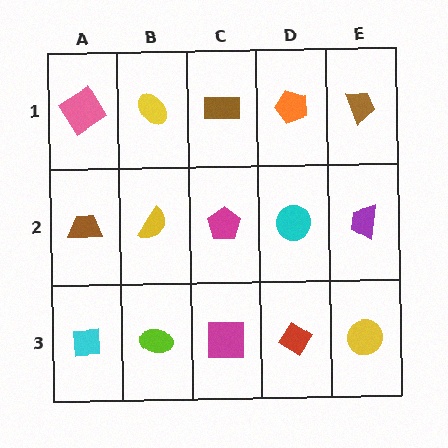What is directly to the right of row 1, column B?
A brown rectangle.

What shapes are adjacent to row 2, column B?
A yellow ellipse (row 1, column B), a lime ellipse (row 3, column B), a brown trapezoid (row 2, column A), a magenta pentagon (row 2, column C).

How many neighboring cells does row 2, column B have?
4.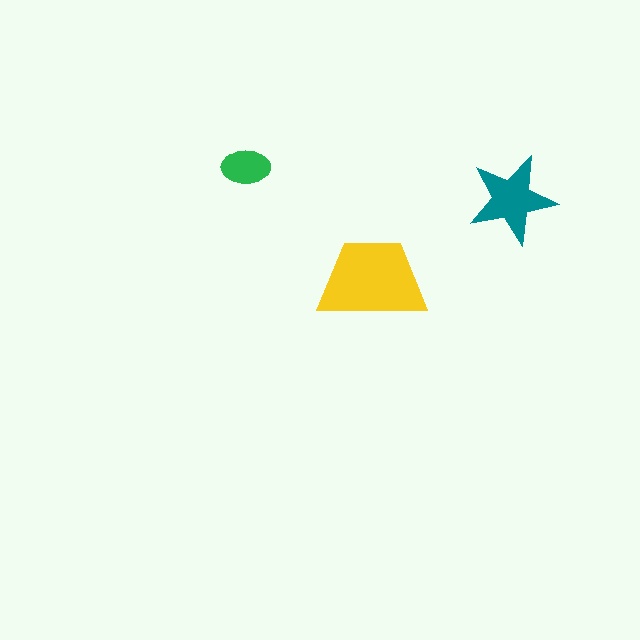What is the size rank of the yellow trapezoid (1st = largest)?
1st.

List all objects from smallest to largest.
The green ellipse, the teal star, the yellow trapezoid.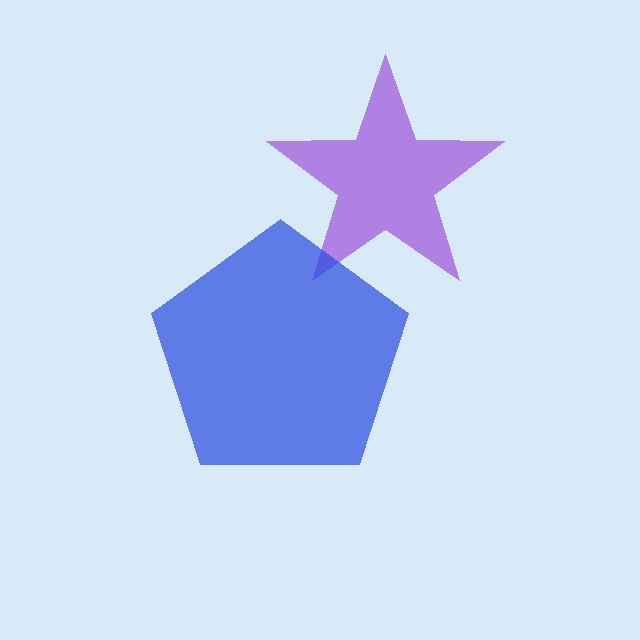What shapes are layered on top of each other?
The layered shapes are: a purple star, a blue pentagon.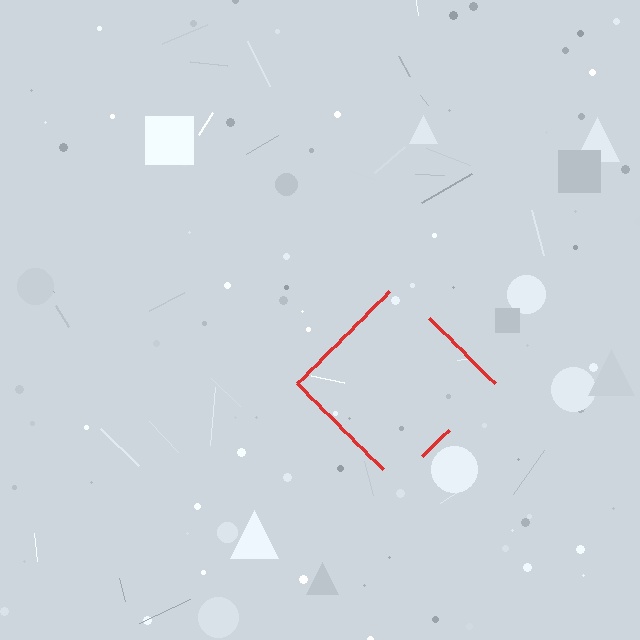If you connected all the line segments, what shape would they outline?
They would outline a diamond.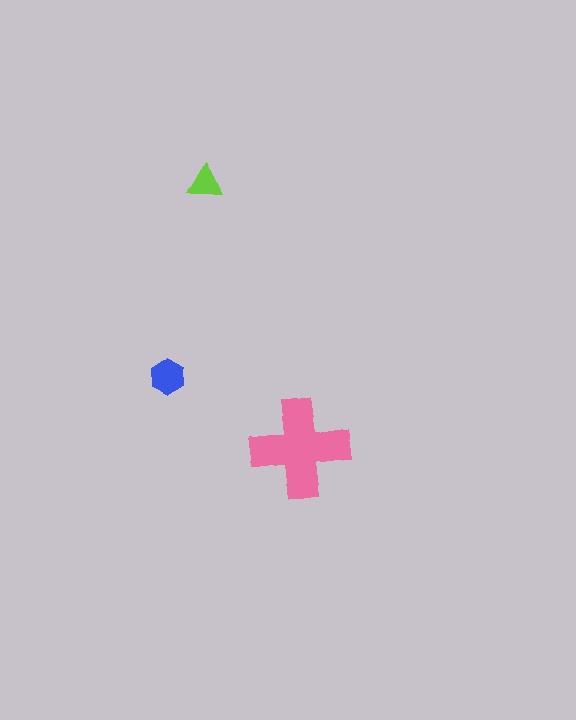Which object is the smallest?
The lime triangle.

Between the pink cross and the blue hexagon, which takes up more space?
The pink cross.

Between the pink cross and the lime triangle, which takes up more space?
The pink cross.